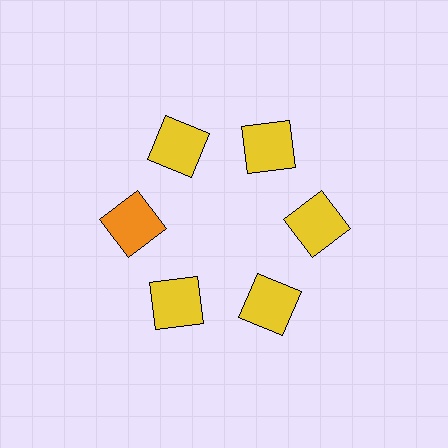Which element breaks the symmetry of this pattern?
The orange square at roughly the 9 o'clock position breaks the symmetry. All other shapes are yellow squares.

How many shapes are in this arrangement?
There are 6 shapes arranged in a ring pattern.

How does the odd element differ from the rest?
It has a different color: orange instead of yellow.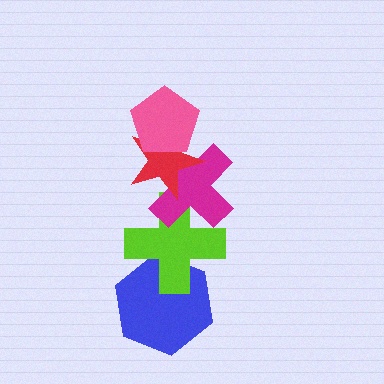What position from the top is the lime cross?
The lime cross is 4th from the top.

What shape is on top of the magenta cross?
The red star is on top of the magenta cross.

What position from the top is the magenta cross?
The magenta cross is 3rd from the top.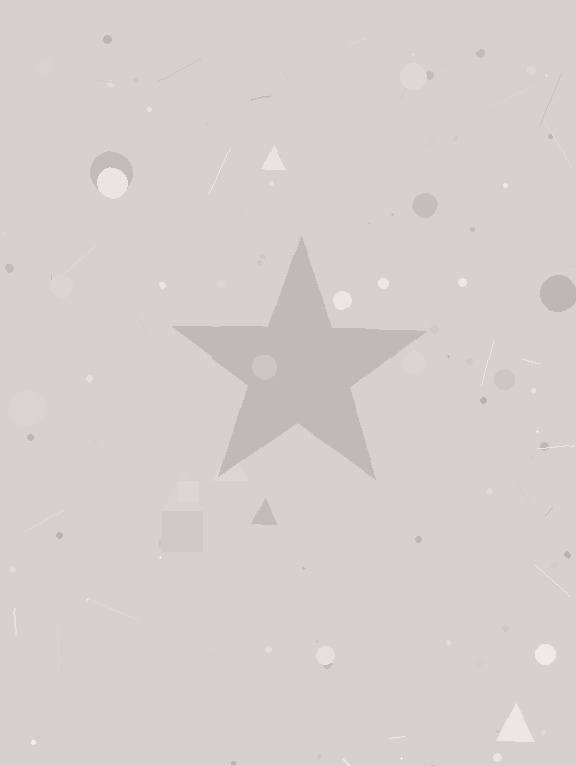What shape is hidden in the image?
A star is hidden in the image.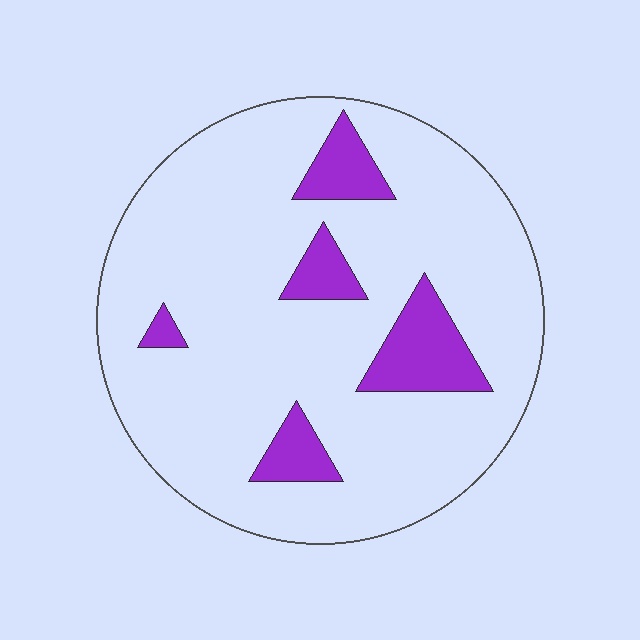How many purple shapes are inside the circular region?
5.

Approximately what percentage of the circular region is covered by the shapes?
Approximately 15%.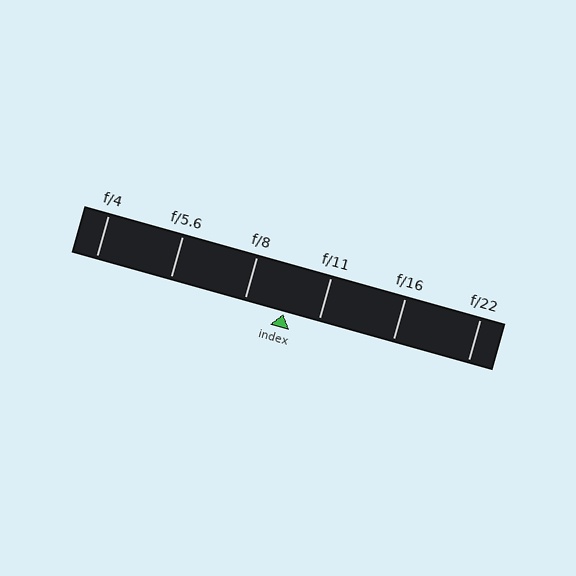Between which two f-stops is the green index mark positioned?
The index mark is between f/8 and f/11.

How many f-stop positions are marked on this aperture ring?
There are 6 f-stop positions marked.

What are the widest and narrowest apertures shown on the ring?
The widest aperture shown is f/4 and the narrowest is f/22.